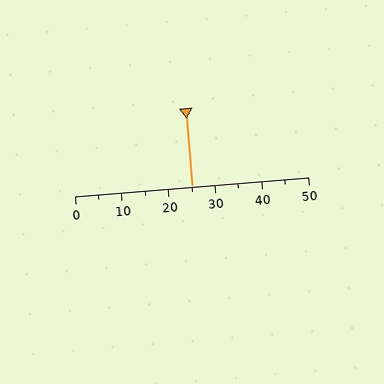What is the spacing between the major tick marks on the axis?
The major ticks are spaced 10 apart.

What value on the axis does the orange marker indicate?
The marker indicates approximately 25.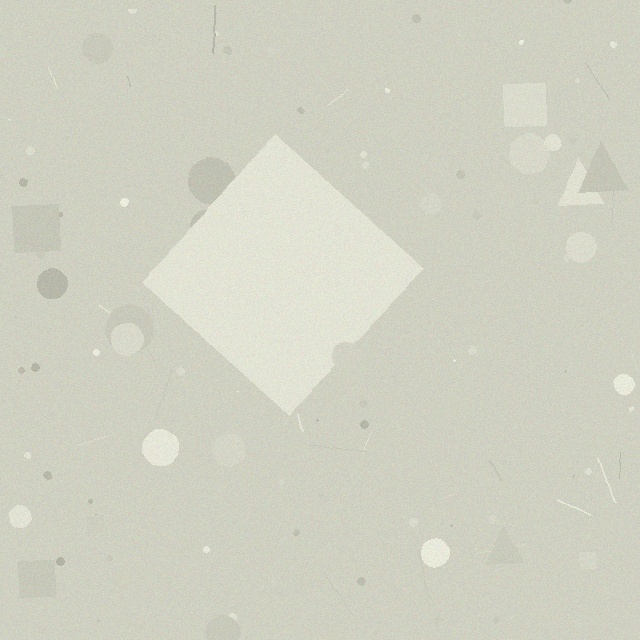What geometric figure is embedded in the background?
A diamond is embedded in the background.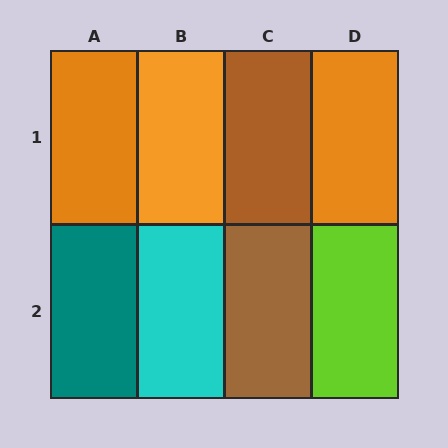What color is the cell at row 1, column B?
Orange.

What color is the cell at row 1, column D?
Orange.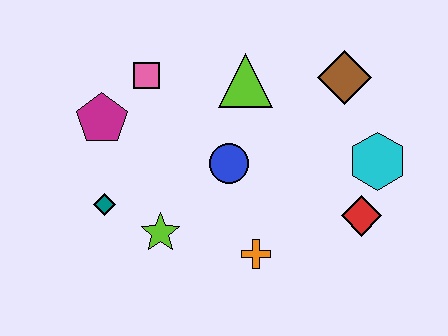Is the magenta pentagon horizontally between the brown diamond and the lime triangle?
No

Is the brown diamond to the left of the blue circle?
No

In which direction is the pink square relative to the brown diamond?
The pink square is to the left of the brown diamond.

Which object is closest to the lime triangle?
The blue circle is closest to the lime triangle.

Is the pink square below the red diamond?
No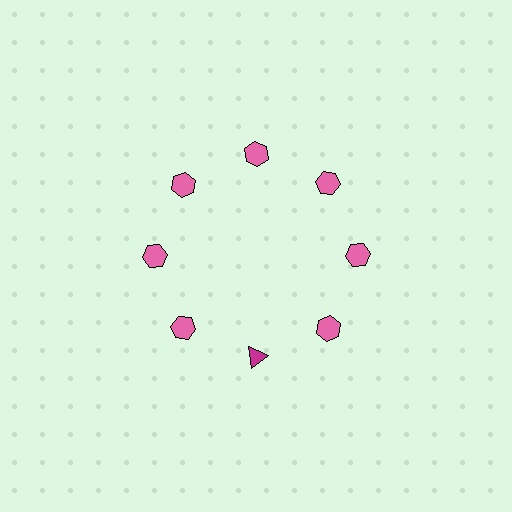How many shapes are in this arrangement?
There are 8 shapes arranged in a ring pattern.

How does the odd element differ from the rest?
It differs in both color (magenta instead of pink) and shape (triangle instead of hexagon).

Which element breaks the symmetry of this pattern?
The magenta triangle at roughly the 6 o'clock position breaks the symmetry. All other shapes are pink hexagons.